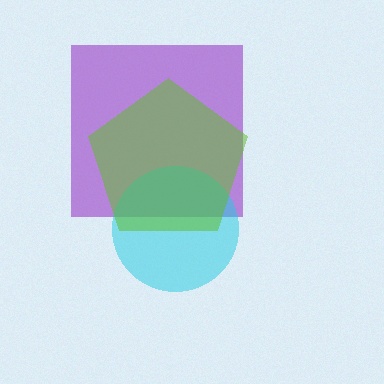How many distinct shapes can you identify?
There are 3 distinct shapes: a purple square, a cyan circle, a lime pentagon.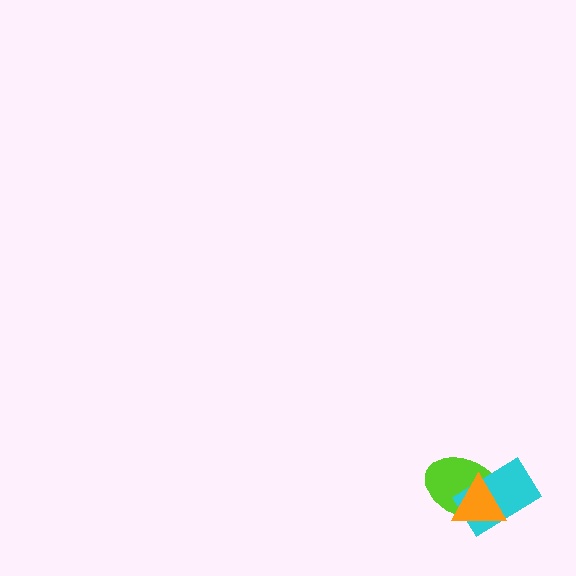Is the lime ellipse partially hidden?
Yes, it is partially covered by another shape.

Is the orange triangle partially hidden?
No, no other shape covers it.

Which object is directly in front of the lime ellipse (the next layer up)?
The cyan rectangle is directly in front of the lime ellipse.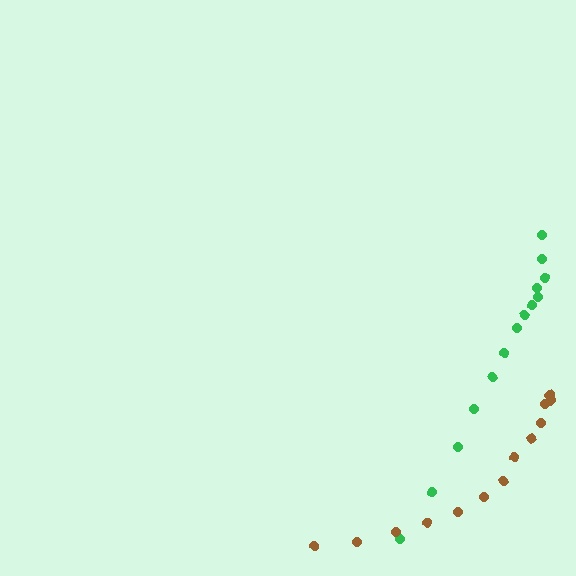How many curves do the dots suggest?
There are 2 distinct paths.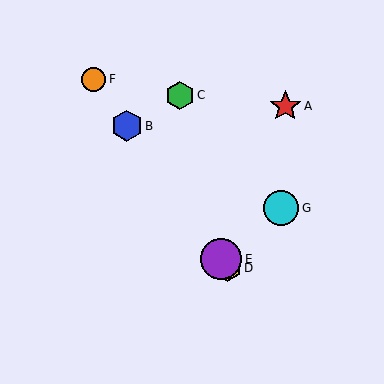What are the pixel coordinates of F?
Object F is at (94, 79).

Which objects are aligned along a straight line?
Objects B, D, E, F are aligned along a straight line.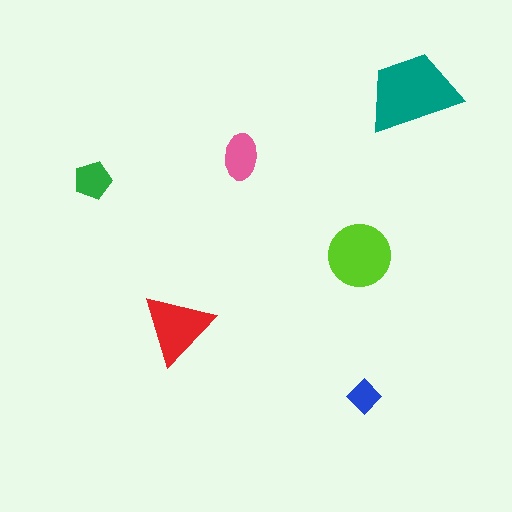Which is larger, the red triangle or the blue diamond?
The red triangle.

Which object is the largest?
The teal trapezoid.